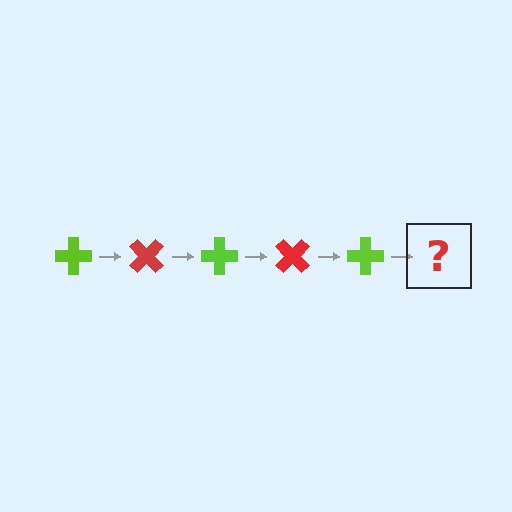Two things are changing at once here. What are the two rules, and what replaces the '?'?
The two rules are that it rotates 45 degrees each step and the color cycles through lime and red. The '?' should be a red cross, rotated 225 degrees from the start.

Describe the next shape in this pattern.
It should be a red cross, rotated 225 degrees from the start.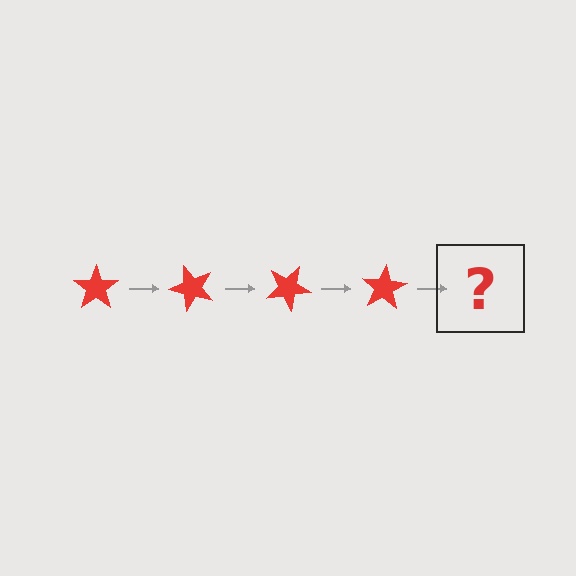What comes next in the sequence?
The next element should be a red star rotated 200 degrees.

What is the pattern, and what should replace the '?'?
The pattern is that the star rotates 50 degrees each step. The '?' should be a red star rotated 200 degrees.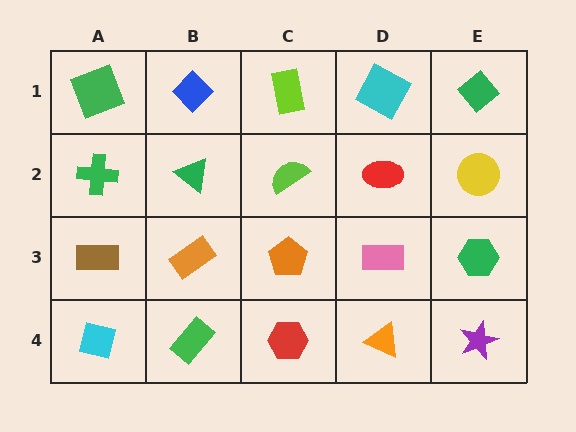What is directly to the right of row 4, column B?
A red hexagon.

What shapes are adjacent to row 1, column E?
A yellow circle (row 2, column E), a cyan square (row 1, column D).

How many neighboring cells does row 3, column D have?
4.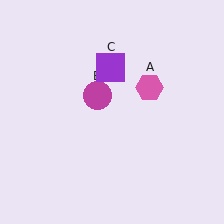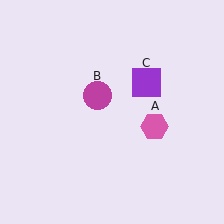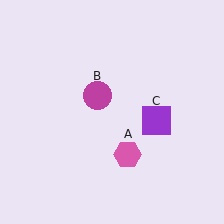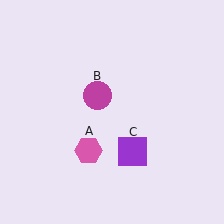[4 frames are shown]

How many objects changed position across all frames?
2 objects changed position: pink hexagon (object A), purple square (object C).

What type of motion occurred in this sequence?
The pink hexagon (object A), purple square (object C) rotated clockwise around the center of the scene.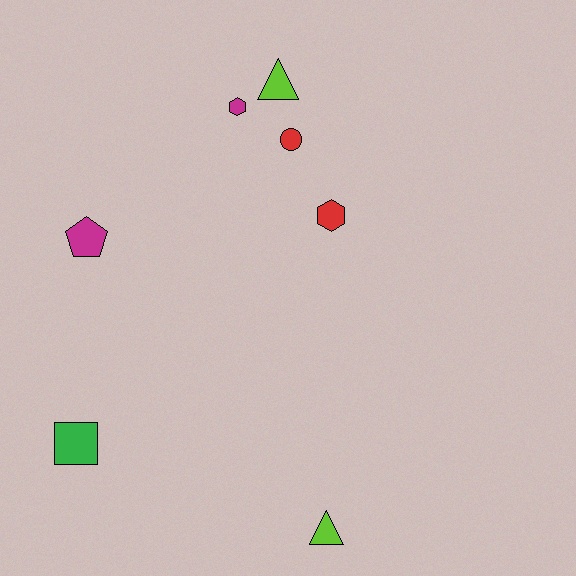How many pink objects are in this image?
There are no pink objects.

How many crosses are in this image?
There are no crosses.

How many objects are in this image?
There are 7 objects.